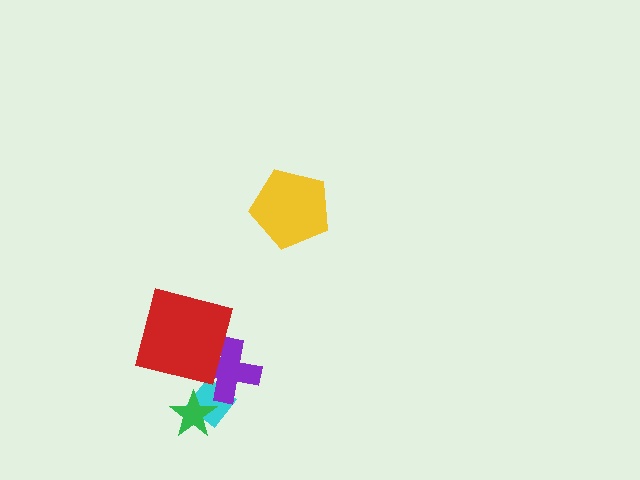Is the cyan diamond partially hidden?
Yes, it is partially covered by another shape.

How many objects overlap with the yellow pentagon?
0 objects overlap with the yellow pentagon.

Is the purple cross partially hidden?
Yes, it is partially covered by another shape.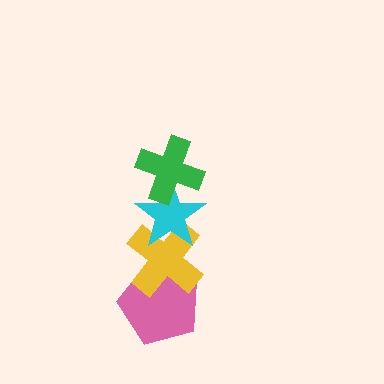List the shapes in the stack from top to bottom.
From top to bottom: the green cross, the cyan star, the yellow cross, the pink pentagon.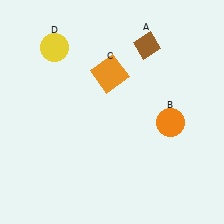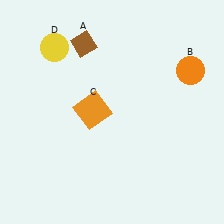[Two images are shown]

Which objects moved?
The objects that moved are: the brown diamond (A), the orange circle (B), the orange square (C).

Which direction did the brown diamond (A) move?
The brown diamond (A) moved left.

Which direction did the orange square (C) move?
The orange square (C) moved down.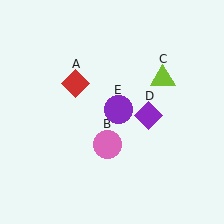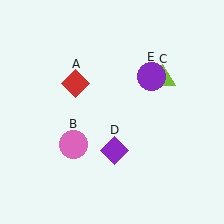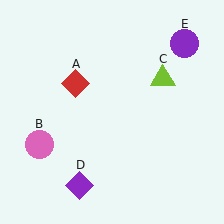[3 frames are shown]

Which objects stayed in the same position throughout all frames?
Red diamond (object A) and lime triangle (object C) remained stationary.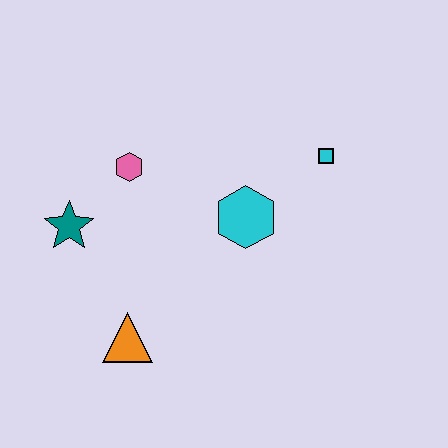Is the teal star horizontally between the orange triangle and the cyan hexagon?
No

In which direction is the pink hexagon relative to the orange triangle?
The pink hexagon is above the orange triangle.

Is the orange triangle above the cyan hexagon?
No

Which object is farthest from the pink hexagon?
The cyan square is farthest from the pink hexagon.